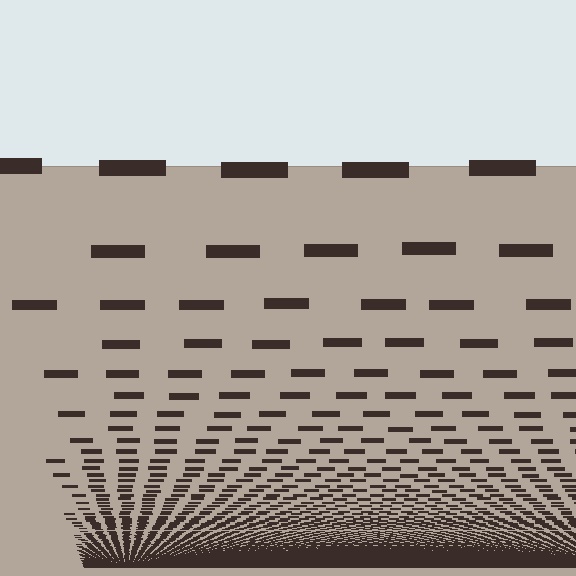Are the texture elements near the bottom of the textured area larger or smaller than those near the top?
Smaller. The gradient is inverted — elements near the bottom are smaller and denser.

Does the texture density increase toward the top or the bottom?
Density increases toward the bottom.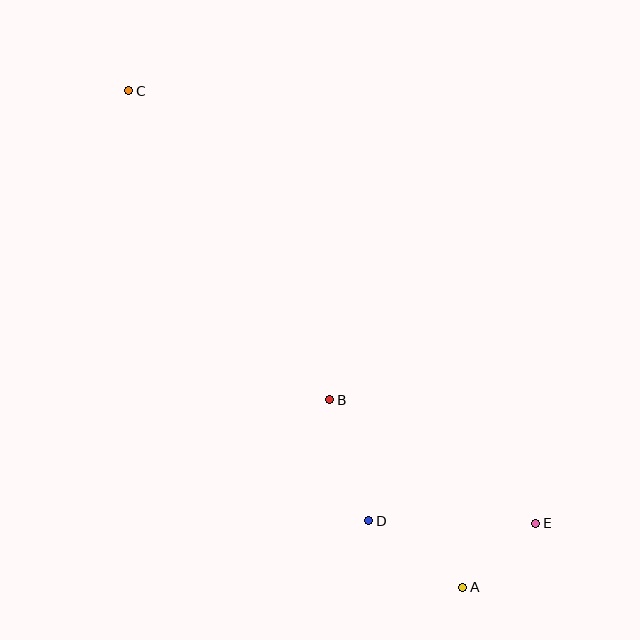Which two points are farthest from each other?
Points A and C are farthest from each other.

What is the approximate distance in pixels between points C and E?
The distance between C and E is approximately 594 pixels.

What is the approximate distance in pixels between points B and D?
The distance between B and D is approximately 127 pixels.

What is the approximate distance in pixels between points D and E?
The distance between D and E is approximately 167 pixels.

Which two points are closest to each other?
Points A and E are closest to each other.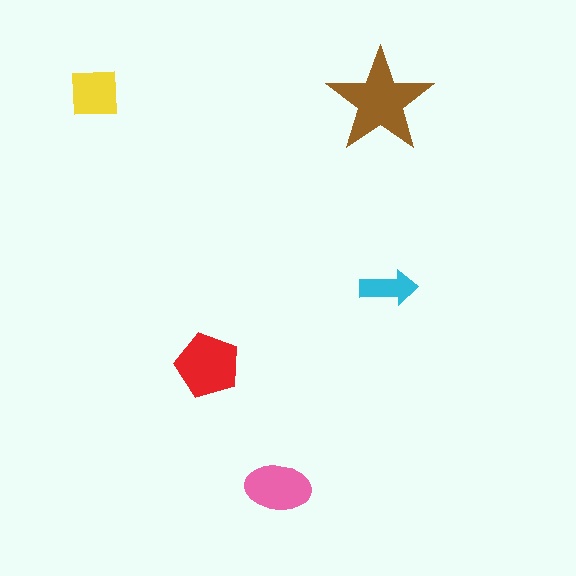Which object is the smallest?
The cyan arrow.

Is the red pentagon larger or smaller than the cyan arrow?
Larger.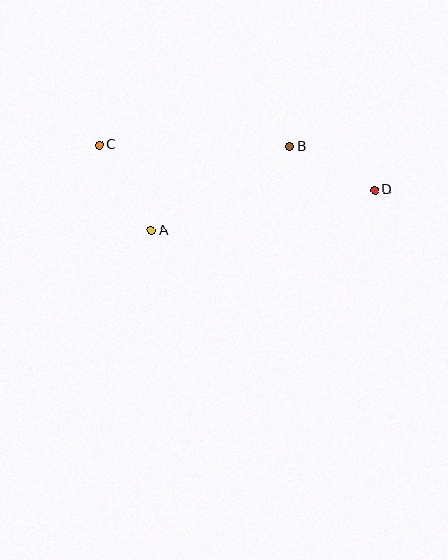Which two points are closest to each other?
Points B and D are closest to each other.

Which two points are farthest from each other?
Points C and D are farthest from each other.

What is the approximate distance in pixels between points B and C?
The distance between B and C is approximately 191 pixels.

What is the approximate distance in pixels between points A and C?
The distance between A and C is approximately 100 pixels.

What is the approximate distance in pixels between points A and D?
The distance between A and D is approximately 227 pixels.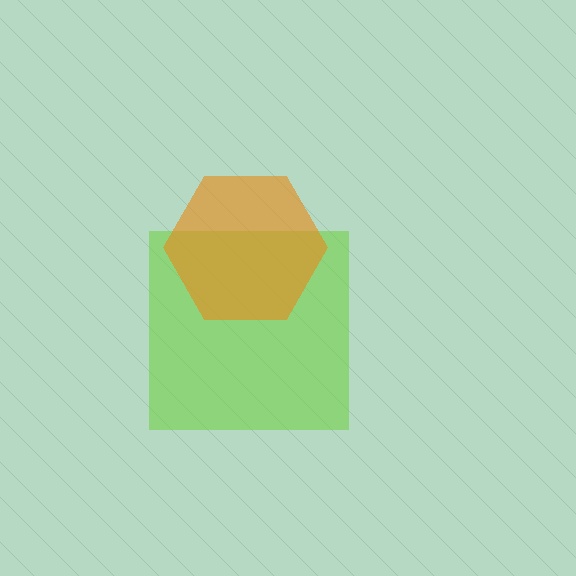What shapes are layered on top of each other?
The layered shapes are: a lime square, an orange hexagon.